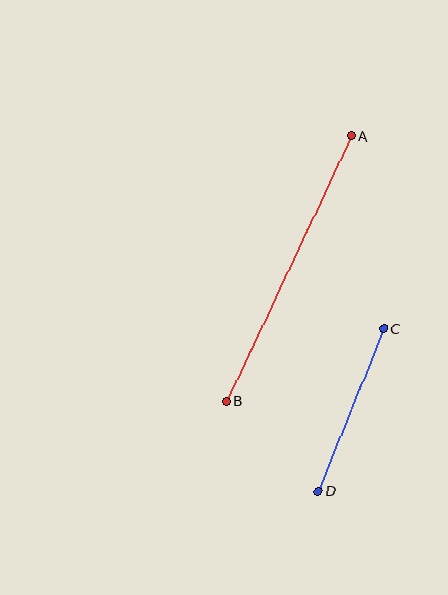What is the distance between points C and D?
The distance is approximately 175 pixels.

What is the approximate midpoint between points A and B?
The midpoint is at approximately (289, 269) pixels.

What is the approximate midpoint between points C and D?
The midpoint is at approximately (351, 410) pixels.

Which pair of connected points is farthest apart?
Points A and B are farthest apart.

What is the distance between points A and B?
The distance is approximately 293 pixels.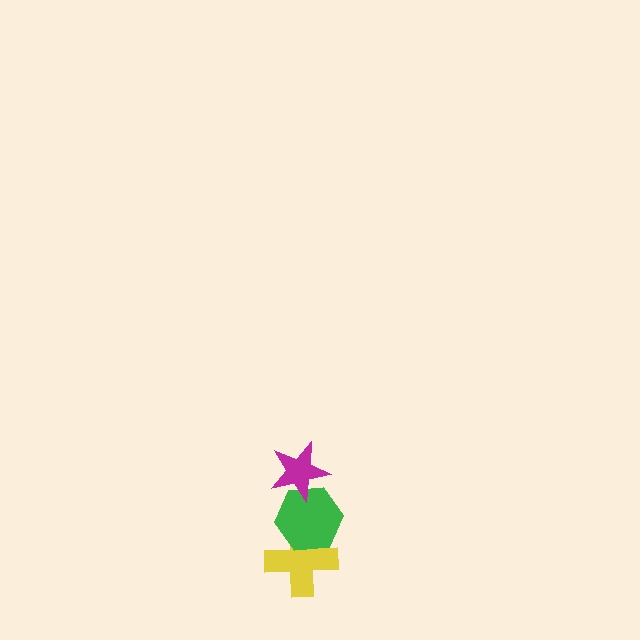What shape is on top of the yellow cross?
The green hexagon is on top of the yellow cross.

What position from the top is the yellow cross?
The yellow cross is 3rd from the top.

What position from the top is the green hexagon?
The green hexagon is 2nd from the top.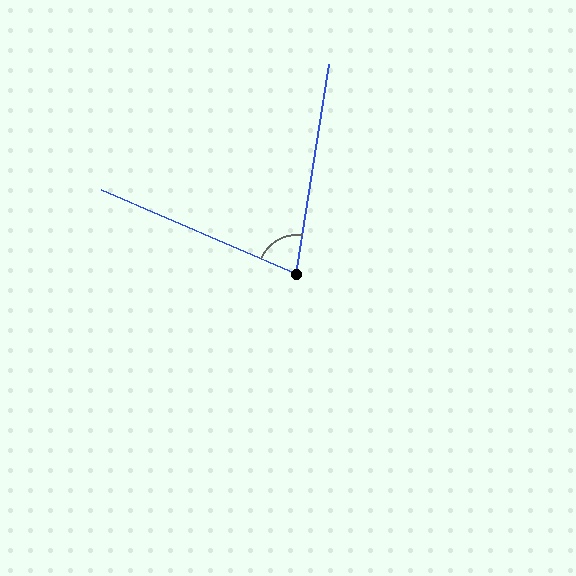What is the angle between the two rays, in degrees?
Approximately 76 degrees.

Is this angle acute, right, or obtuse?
It is acute.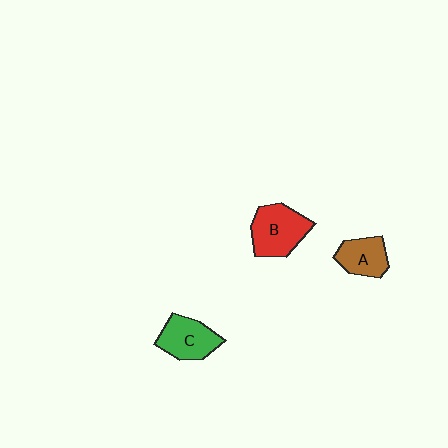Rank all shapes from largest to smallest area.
From largest to smallest: B (red), C (green), A (brown).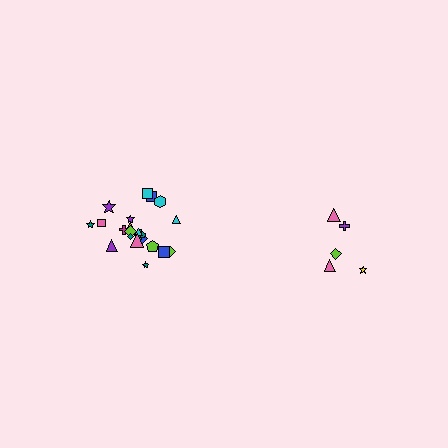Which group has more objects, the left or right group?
The left group.